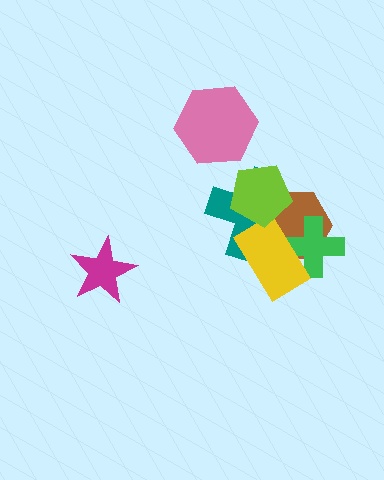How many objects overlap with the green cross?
3 objects overlap with the green cross.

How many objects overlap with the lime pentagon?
2 objects overlap with the lime pentagon.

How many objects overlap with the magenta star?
0 objects overlap with the magenta star.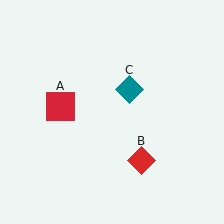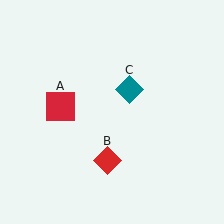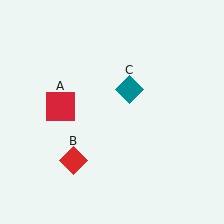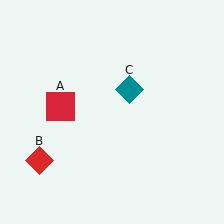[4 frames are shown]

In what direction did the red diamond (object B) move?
The red diamond (object B) moved left.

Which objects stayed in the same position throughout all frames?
Red square (object A) and teal diamond (object C) remained stationary.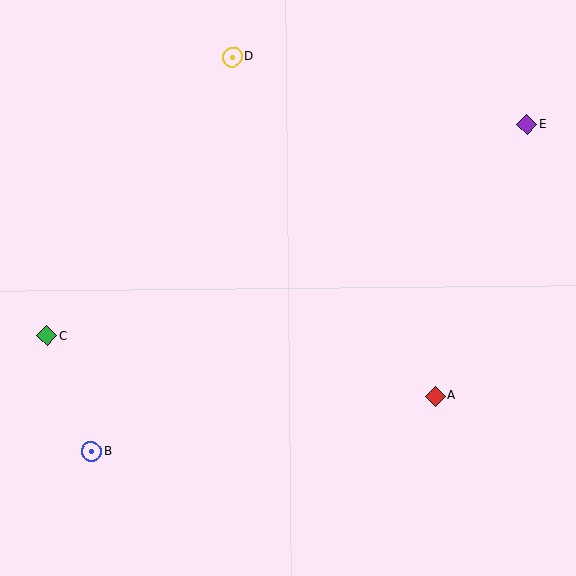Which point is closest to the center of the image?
Point A at (435, 396) is closest to the center.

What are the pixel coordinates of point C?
Point C is at (47, 336).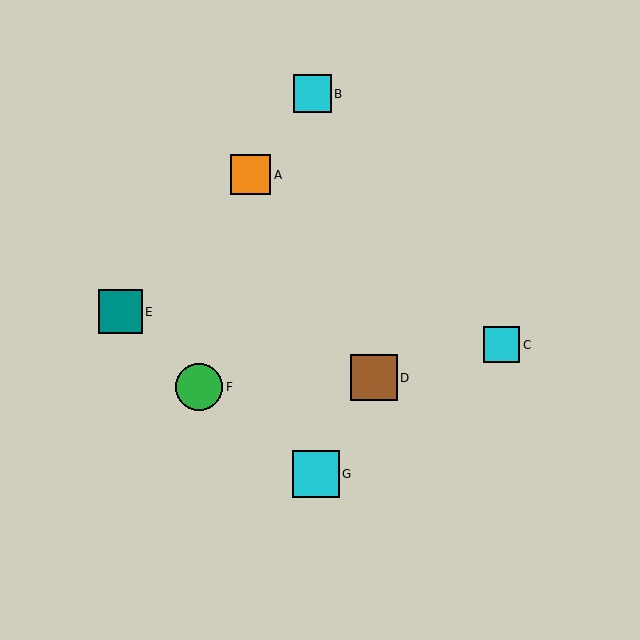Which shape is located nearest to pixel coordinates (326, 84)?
The cyan square (labeled B) at (313, 94) is nearest to that location.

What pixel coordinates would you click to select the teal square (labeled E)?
Click at (121, 312) to select the teal square E.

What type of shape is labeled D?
Shape D is a brown square.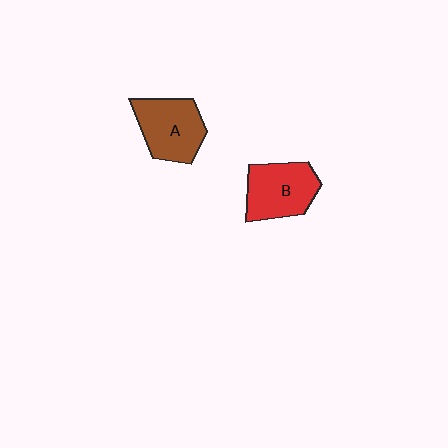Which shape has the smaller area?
Shape A (brown).